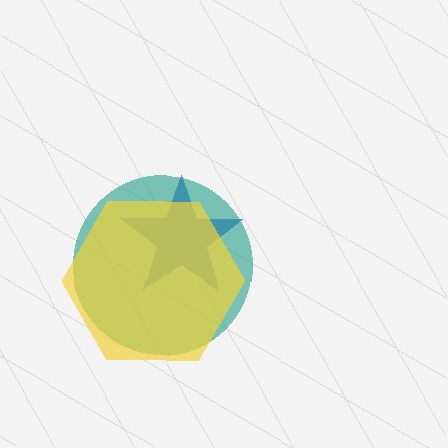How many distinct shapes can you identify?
There are 3 distinct shapes: a blue star, a teal circle, a yellow hexagon.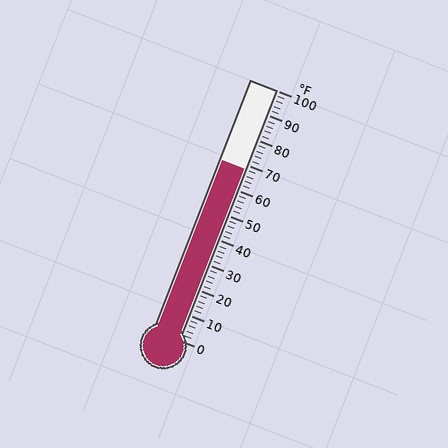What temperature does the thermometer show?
The thermometer shows approximately 68°F.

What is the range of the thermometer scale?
The thermometer scale ranges from 0°F to 100°F.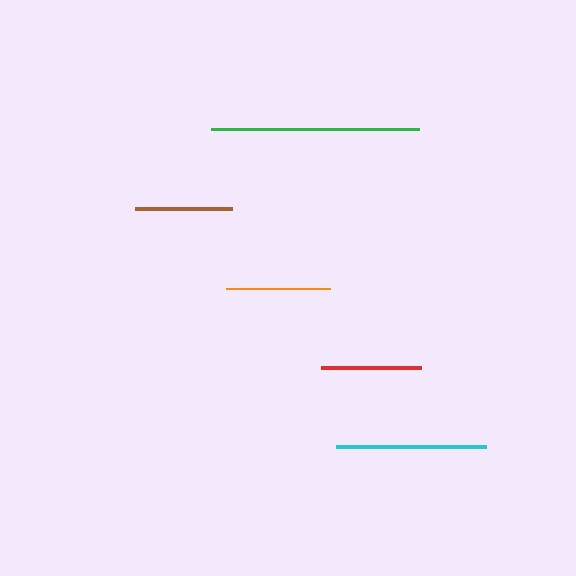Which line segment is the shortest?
The brown line is the shortest at approximately 98 pixels.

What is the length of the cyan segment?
The cyan segment is approximately 150 pixels long.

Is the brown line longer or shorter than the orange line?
The orange line is longer than the brown line.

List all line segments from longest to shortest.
From longest to shortest: green, cyan, orange, red, brown.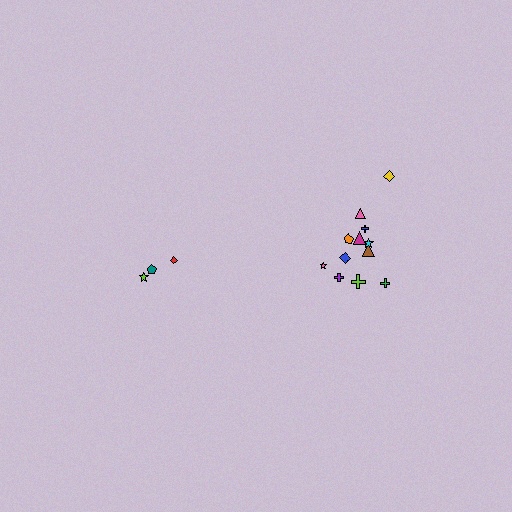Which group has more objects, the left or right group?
The right group.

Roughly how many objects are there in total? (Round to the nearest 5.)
Roughly 15 objects in total.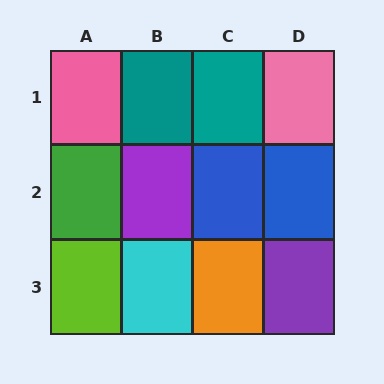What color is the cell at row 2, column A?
Green.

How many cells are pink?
2 cells are pink.